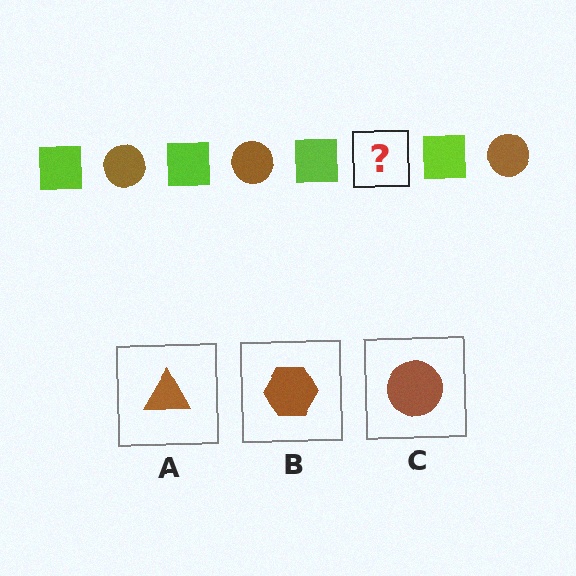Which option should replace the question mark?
Option C.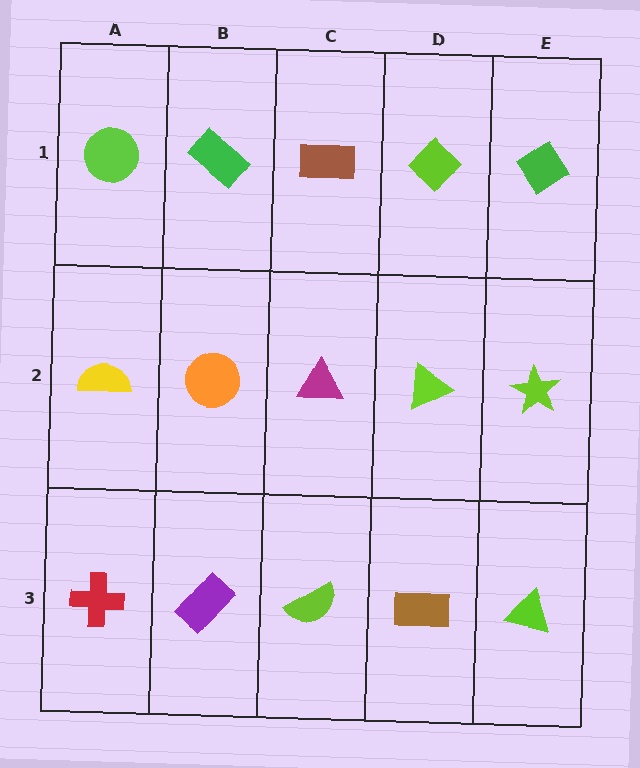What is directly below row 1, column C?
A magenta triangle.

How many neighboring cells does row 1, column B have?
3.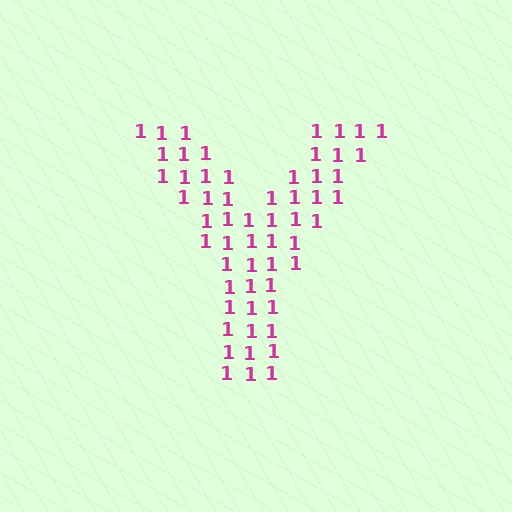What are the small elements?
The small elements are digit 1's.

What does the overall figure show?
The overall figure shows the letter Y.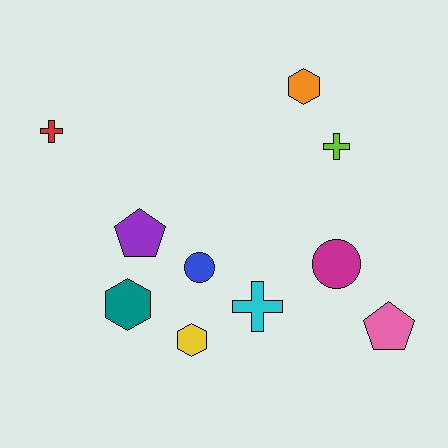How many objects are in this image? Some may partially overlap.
There are 10 objects.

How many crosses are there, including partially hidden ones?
There are 3 crosses.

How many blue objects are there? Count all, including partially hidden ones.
There is 1 blue object.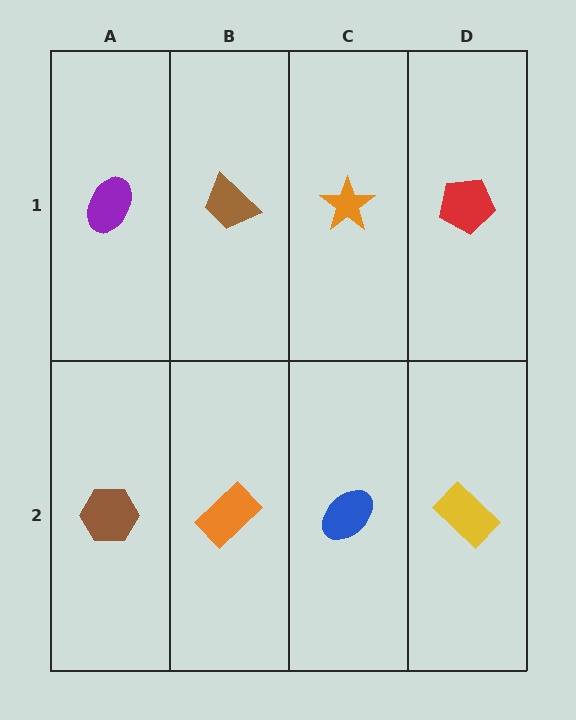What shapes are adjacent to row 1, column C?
A blue ellipse (row 2, column C), a brown trapezoid (row 1, column B), a red pentagon (row 1, column D).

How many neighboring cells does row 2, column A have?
2.